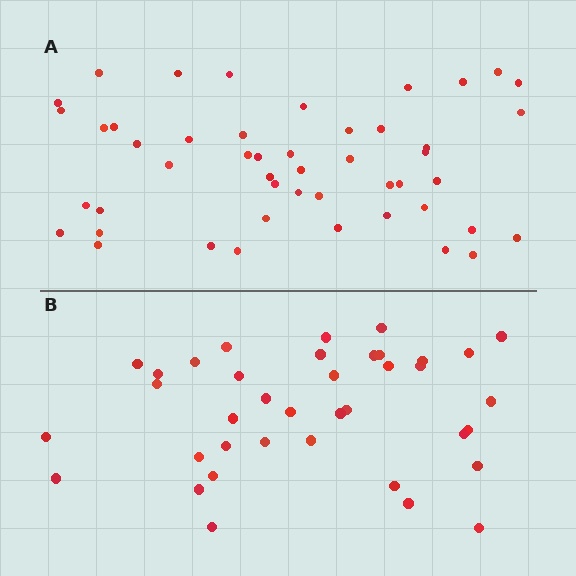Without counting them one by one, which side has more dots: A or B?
Region A (the top region) has more dots.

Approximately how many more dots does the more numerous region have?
Region A has roughly 10 or so more dots than region B.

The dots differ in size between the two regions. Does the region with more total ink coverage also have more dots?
No. Region B has more total ink coverage because its dots are larger, but region A actually contains more individual dots. Total area can be misleading — the number of items is what matters here.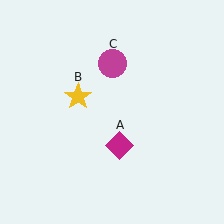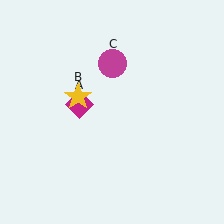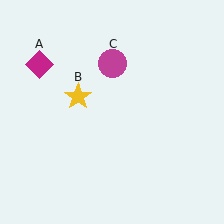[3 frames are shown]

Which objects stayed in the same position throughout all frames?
Yellow star (object B) and magenta circle (object C) remained stationary.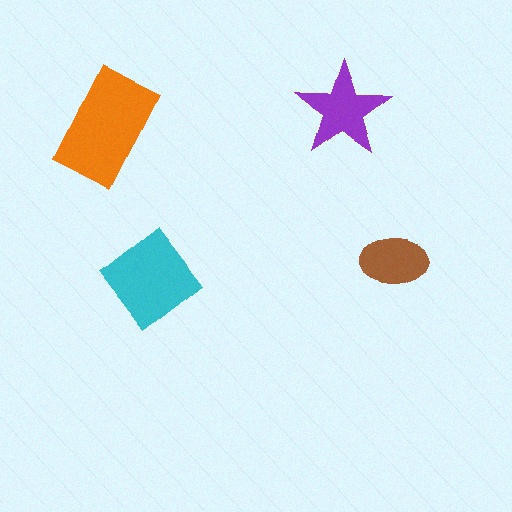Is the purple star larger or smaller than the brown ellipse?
Larger.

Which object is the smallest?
The brown ellipse.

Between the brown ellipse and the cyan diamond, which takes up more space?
The cyan diamond.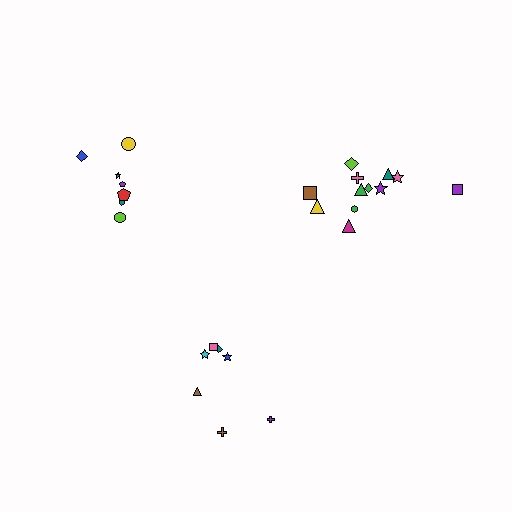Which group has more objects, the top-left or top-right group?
The top-right group.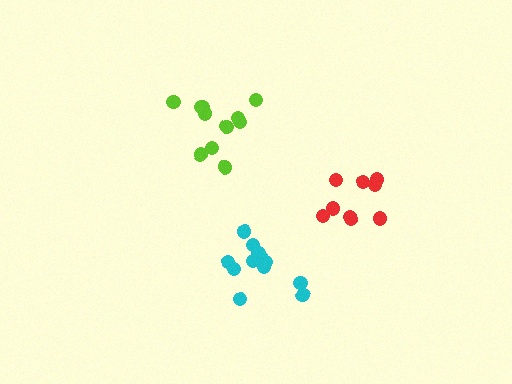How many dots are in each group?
Group 1: 9 dots, Group 2: 11 dots, Group 3: 12 dots (32 total).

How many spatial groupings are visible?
There are 3 spatial groupings.